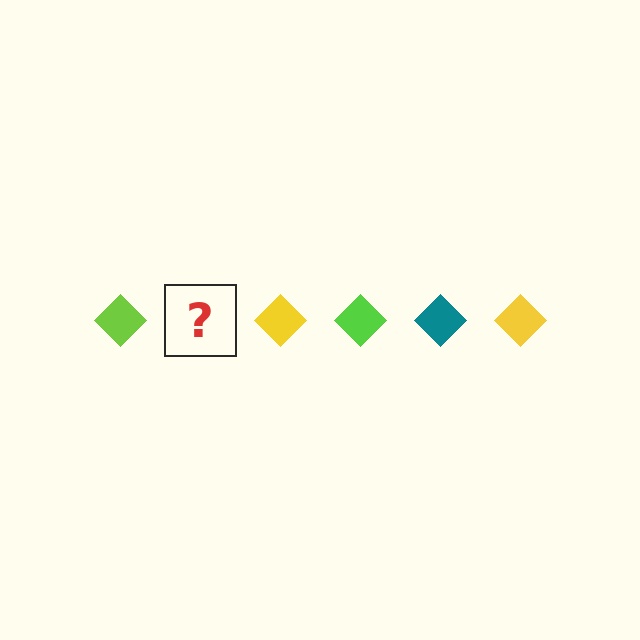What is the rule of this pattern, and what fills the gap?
The rule is that the pattern cycles through lime, teal, yellow diamonds. The gap should be filled with a teal diamond.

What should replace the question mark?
The question mark should be replaced with a teal diamond.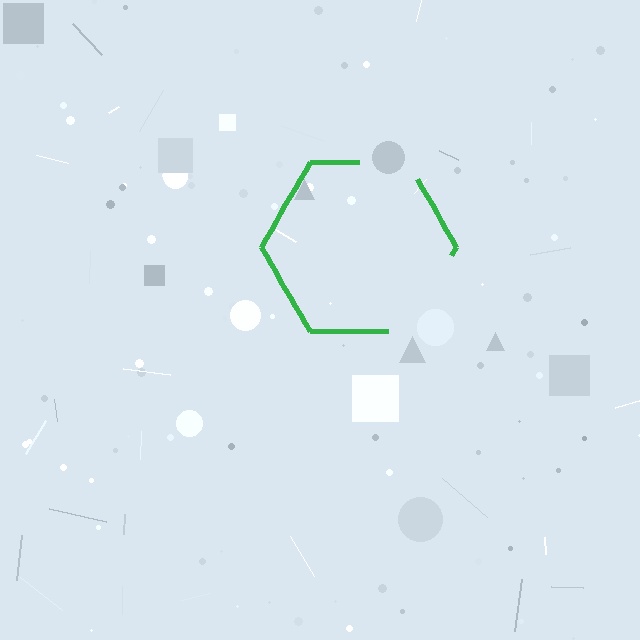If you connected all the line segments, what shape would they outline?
They would outline a hexagon.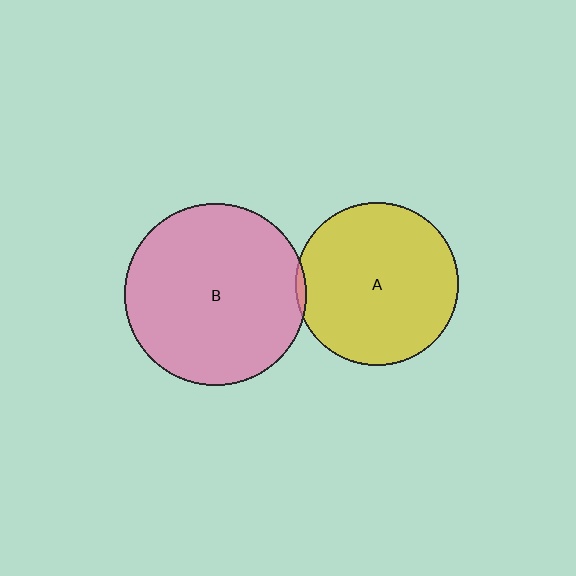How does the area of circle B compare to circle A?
Approximately 1.2 times.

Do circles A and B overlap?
Yes.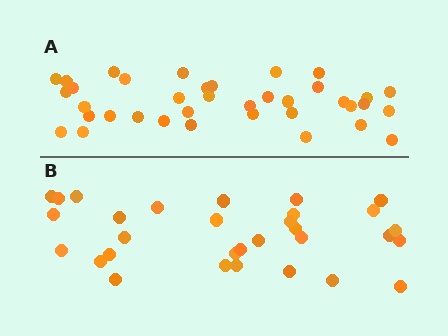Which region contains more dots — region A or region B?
Region A (the top region) has more dots.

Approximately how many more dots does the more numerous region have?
Region A has about 6 more dots than region B.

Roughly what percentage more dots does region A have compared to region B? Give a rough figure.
About 20% more.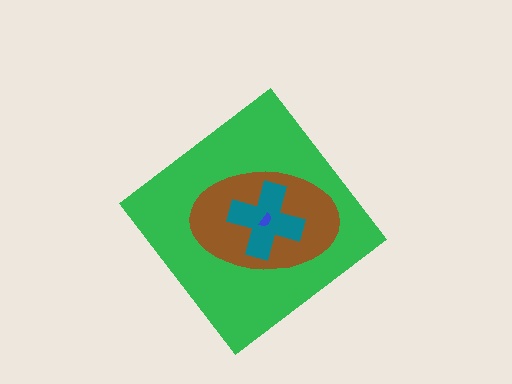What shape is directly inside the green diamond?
The brown ellipse.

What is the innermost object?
The blue semicircle.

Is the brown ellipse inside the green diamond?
Yes.